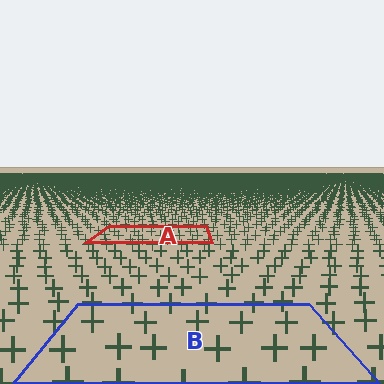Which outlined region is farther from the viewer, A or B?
Region A is farther from the viewer — the texture elements inside it appear smaller and more densely packed.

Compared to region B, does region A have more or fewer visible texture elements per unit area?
Region A has more texture elements per unit area — they are packed more densely because it is farther away.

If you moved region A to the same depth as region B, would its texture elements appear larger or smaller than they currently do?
They would appear larger. At a closer depth, the same texture elements are projected at a bigger on-screen size.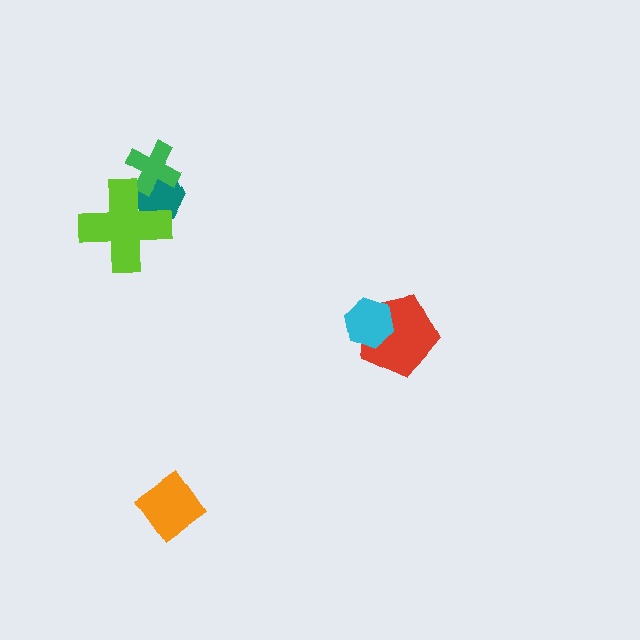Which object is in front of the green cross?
The lime cross is in front of the green cross.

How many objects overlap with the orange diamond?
0 objects overlap with the orange diamond.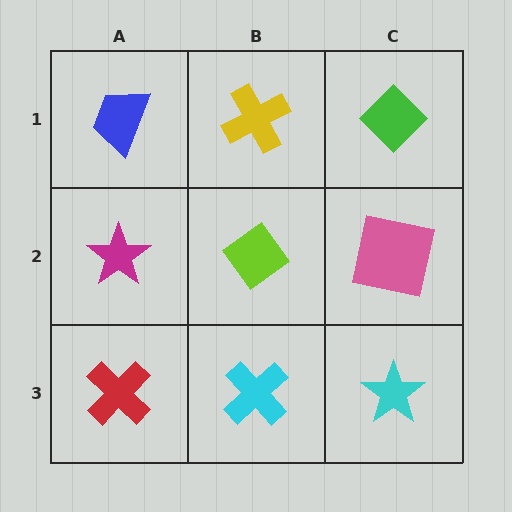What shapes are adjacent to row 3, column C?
A pink square (row 2, column C), a cyan cross (row 3, column B).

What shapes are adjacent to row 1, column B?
A lime diamond (row 2, column B), a blue trapezoid (row 1, column A), a green diamond (row 1, column C).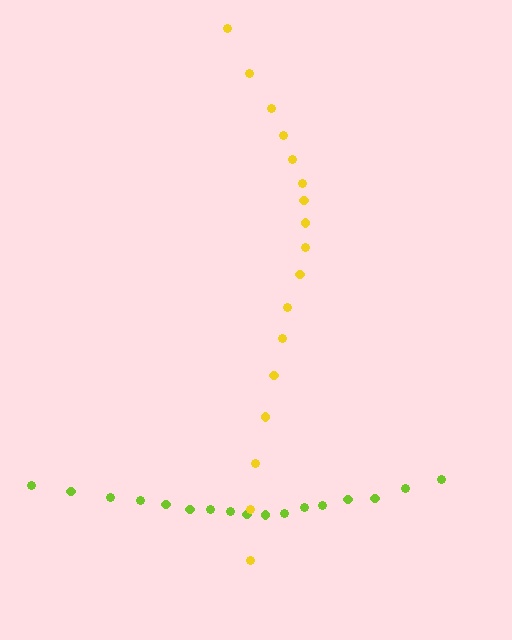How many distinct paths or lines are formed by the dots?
There are 2 distinct paths.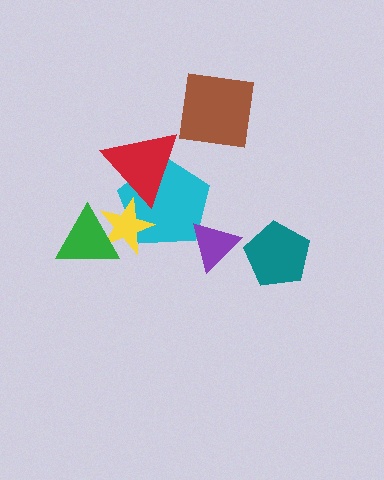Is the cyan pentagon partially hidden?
Yes, it is partially covered by another shape.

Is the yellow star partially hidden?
Yes, it is partially covered by another shape.